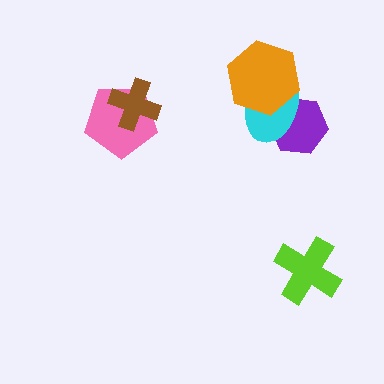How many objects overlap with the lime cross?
0 objects overlap with the lime cross.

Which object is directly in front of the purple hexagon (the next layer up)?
The cyan ellipse is directly in front of the purple hexagon.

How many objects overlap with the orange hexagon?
2 objects overlap with the orange hexagon.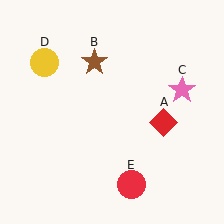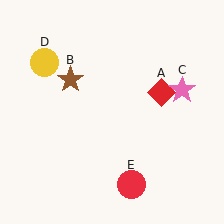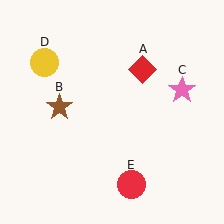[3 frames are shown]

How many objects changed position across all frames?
2 objects changed position: red diamond (object A), brown star (object B).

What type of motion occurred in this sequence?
The red diamond (object A), brown star (object B) rotated counterclockwise around the center of the scene.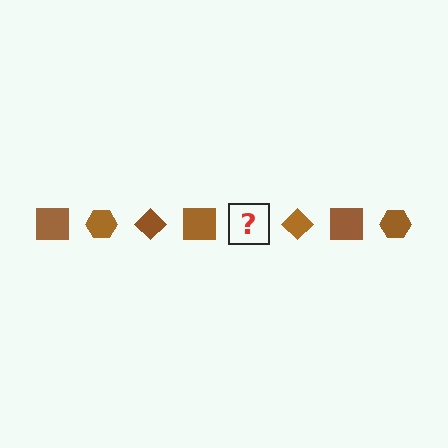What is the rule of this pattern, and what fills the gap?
The rule is that the pattern cycles through square, hexagon, diamond shapes in brown. The gap should be filled with a brown hexagon.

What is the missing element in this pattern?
The missing element is a brown hexagon.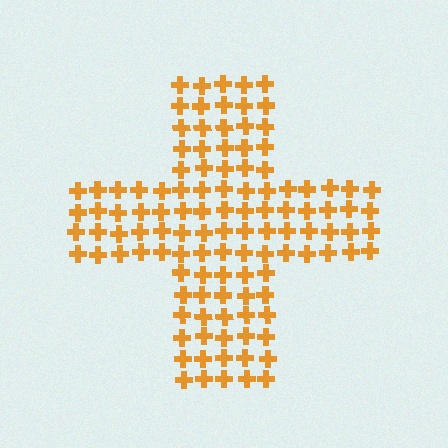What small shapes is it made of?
It is made of small crosses.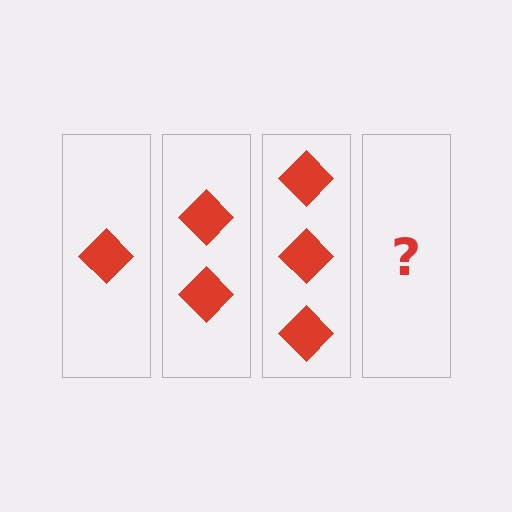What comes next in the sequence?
The next element should be 4 diamonds.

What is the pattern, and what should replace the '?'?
The pattern is that each step adds one more diamond. The '?' should be 4 diamonds.